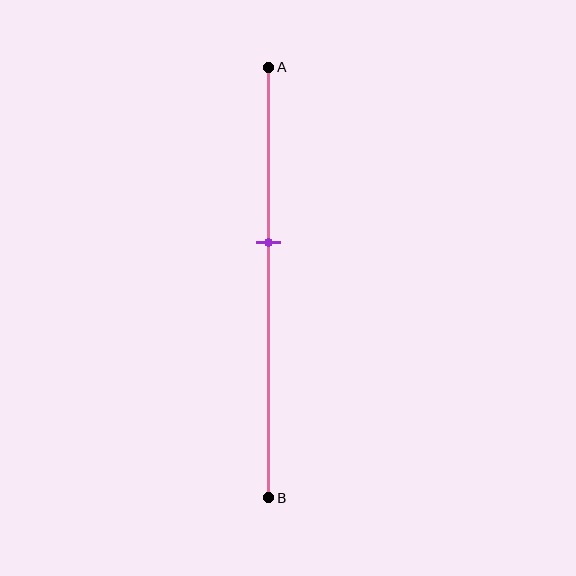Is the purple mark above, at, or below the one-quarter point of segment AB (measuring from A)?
The purple mark is below the one-quarter point of segment AB.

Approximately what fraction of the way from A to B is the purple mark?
The purple mark is approximately 40% of the way from A to B.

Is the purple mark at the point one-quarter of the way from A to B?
No, the mark is at about 40% from A, not at the 25% one-quarter point.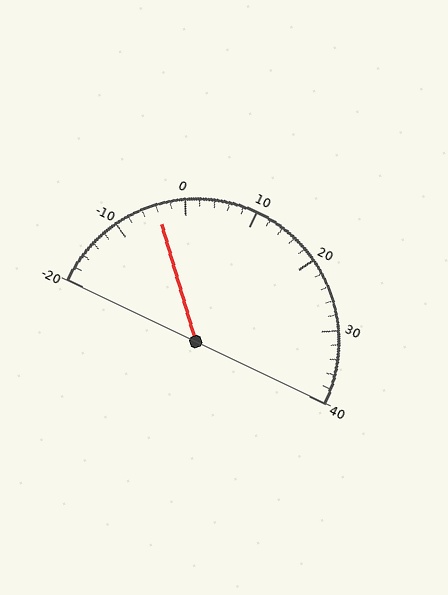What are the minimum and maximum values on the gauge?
The gauge ranges from -20 to 40.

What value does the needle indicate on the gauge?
The needle indicates approximately -4.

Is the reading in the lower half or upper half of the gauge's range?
The reading is in the lower half of the range (-20 to 40).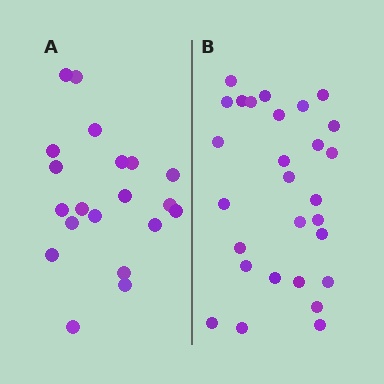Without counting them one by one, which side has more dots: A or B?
Region B (the right region) has more dots.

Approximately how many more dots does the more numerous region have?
Region B has roughly 8 or so more dots than region A.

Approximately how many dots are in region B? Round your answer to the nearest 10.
About 30 dots. (The exact count is 28, which rounds to 30.)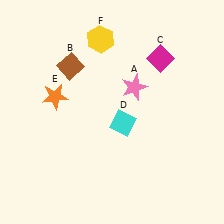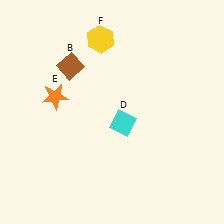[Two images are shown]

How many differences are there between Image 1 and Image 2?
There are 2 differences between the two images.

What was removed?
The magenta diamond (C), the pink star (A) were removed in Image 2.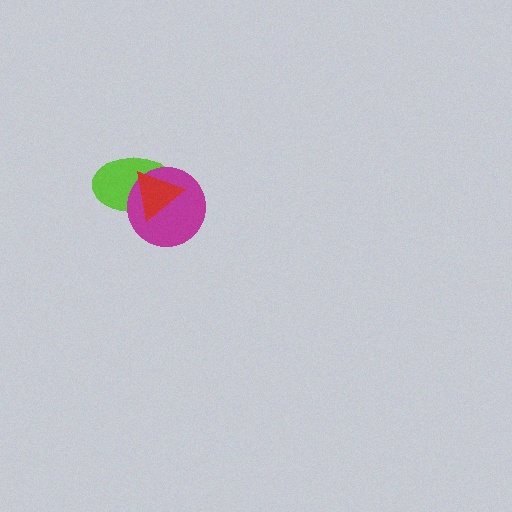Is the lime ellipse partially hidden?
Yes, it is partially covered by another shape.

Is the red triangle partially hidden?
No, no other shape covers it.